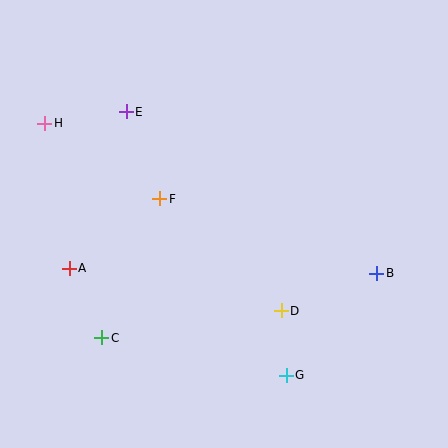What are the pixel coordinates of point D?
Point D is at (281, 311).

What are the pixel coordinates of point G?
Point G is at (286, 375).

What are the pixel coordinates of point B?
Point B is at (377, 274).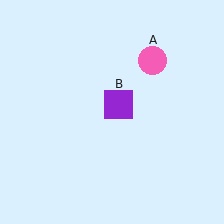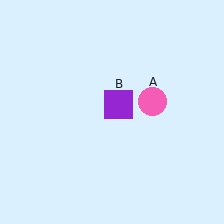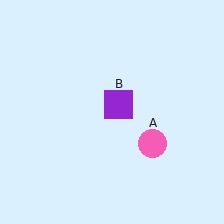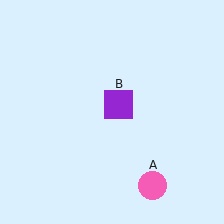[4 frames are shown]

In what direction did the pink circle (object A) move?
The pink circle (object A) moved down.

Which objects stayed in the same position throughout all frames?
Purple square (object B) remained stationary.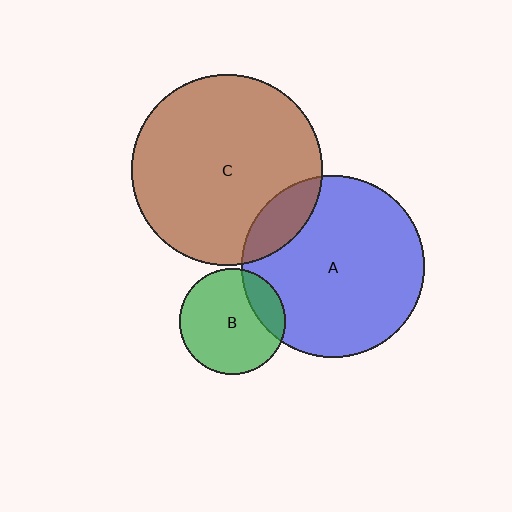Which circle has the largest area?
Circle C (brown).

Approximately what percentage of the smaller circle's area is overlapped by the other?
Approximately 15%.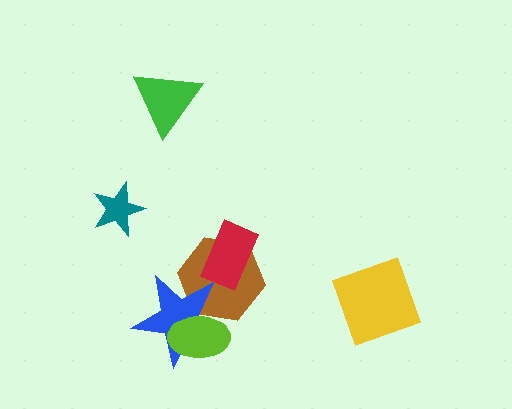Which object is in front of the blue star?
The lime ellipse is in front of the blue star.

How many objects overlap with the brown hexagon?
3 objects overlap with the brown hexagon.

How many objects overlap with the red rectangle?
1 object overlaps with the red rectangle.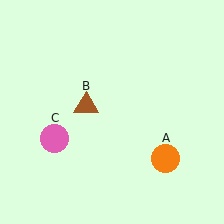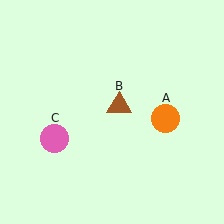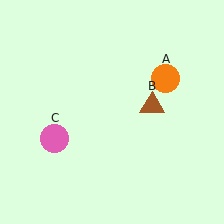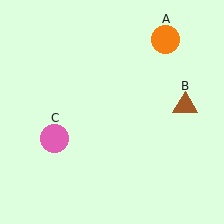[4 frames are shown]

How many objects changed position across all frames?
2 objects changed position: orange circle (object A), brown triangle (object B).